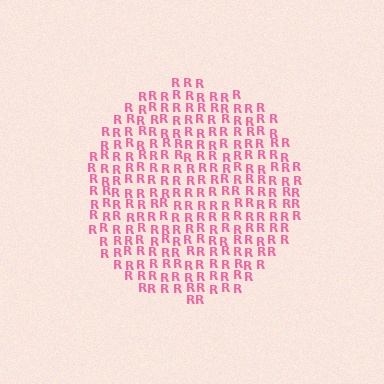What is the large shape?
The large shape is a circle.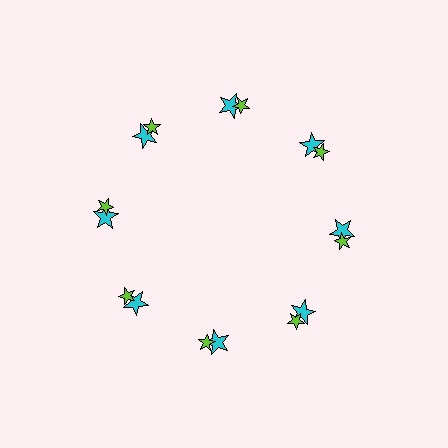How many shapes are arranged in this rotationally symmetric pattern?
There are 16 shapes, arranged in 8 groups of 2.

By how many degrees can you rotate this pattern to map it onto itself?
The pattern maps onto itself every 45 degrees of rotation.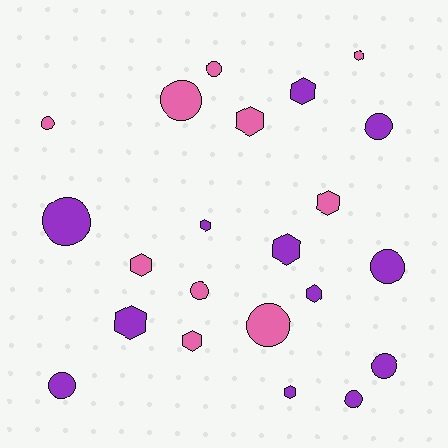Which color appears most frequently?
Purple, with 12 objects.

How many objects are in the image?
There are 22 objects.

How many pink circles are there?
There are 5 pink circles.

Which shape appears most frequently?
Circle, with 11 objects.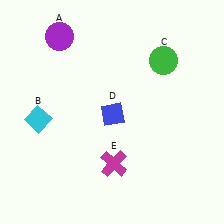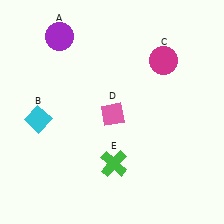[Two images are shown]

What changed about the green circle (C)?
In Image 1, C is green. In Image 2, it changed to magenta.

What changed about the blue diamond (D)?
In Image 1, D is blue. In Image 2, it changed to pink.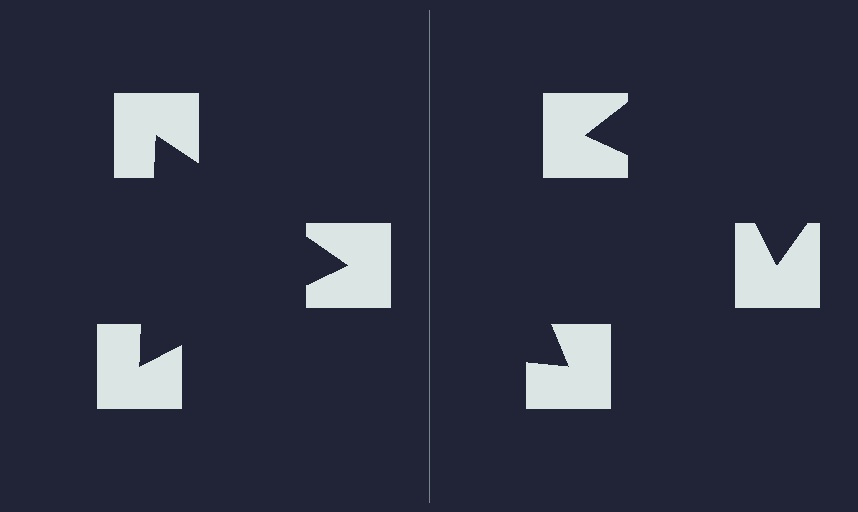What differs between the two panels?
The notched squares are positioned identically on both sides; only the wedge orientations differ. On the left they align to a triangle; on the right they are misaligned.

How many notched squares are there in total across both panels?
6 — 3 on each side.